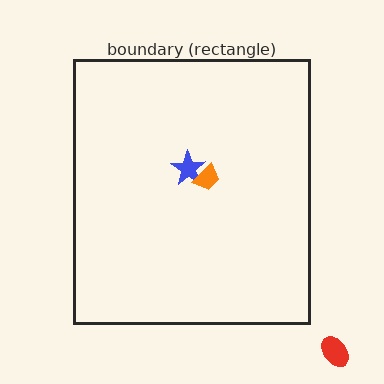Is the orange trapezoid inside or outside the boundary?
Inside.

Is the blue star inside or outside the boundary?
Inside.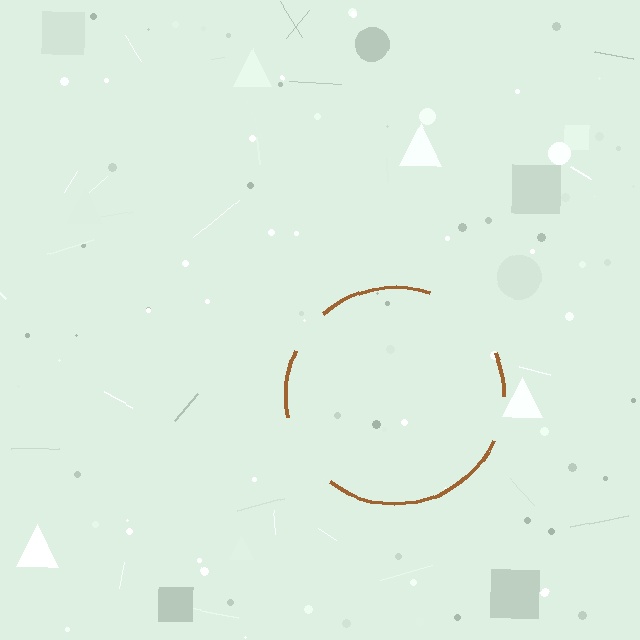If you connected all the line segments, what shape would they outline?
They would outline a circle.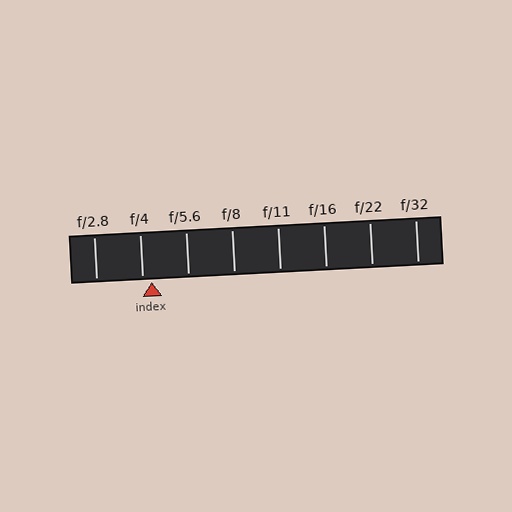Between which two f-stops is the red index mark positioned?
The index mark is between f/4 and f/5.6.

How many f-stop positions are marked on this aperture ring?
There are 8 f-stop positions marked.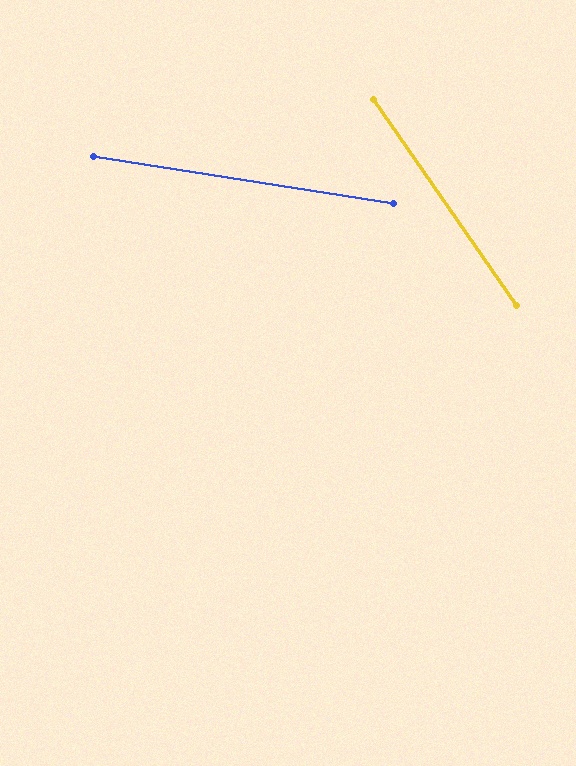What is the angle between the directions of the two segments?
Approximately 46 degrees.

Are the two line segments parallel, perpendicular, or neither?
Neither parallel nor perpendicular — they differ by about 46°.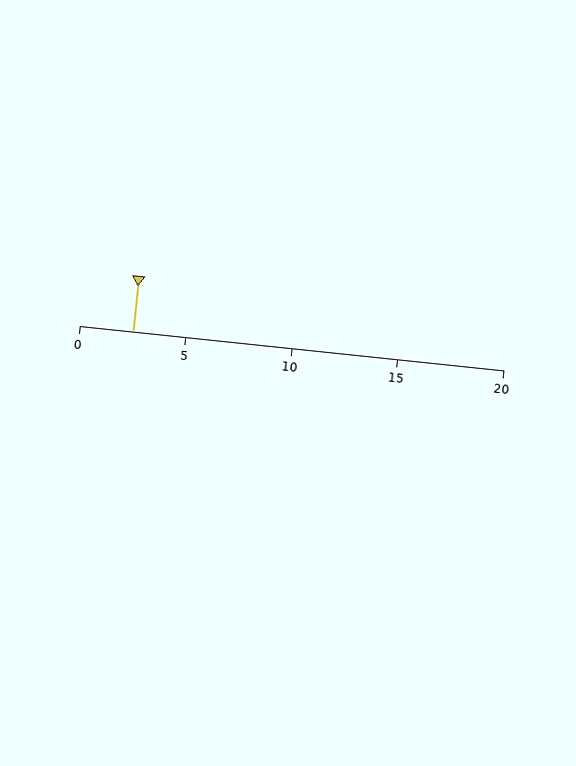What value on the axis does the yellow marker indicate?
The marker indicates approximately 2.5.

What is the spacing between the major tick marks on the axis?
The major ticks are spaced 5 apart.